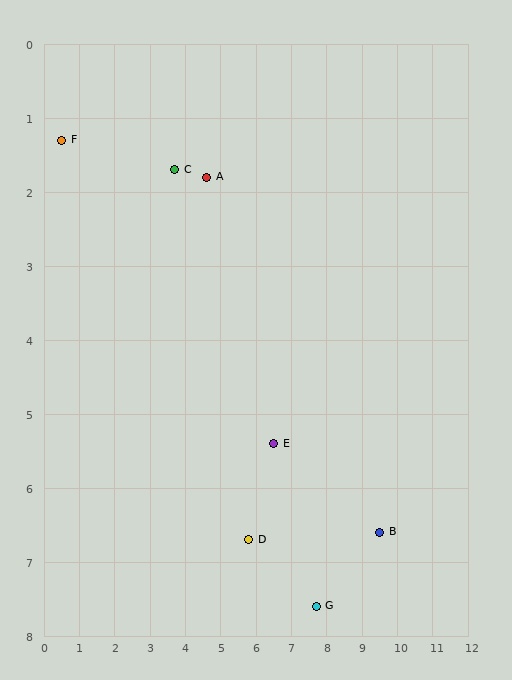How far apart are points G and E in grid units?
Points G and E are about 2.5 grid units apart.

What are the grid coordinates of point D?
Point D is at approximately (5.8, 6.7).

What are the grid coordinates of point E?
Point E is at approximately (6.5, 5.4).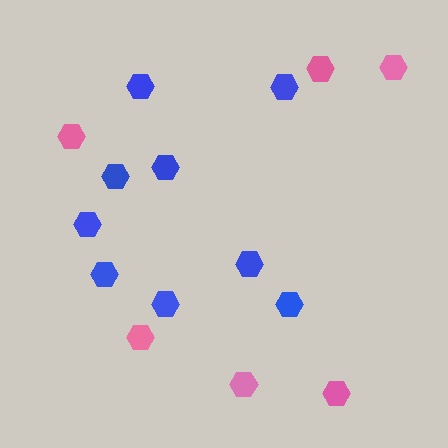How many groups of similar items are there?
There are 2 groups: one group of blue hexagons (9) and one group of pink hexagons (6).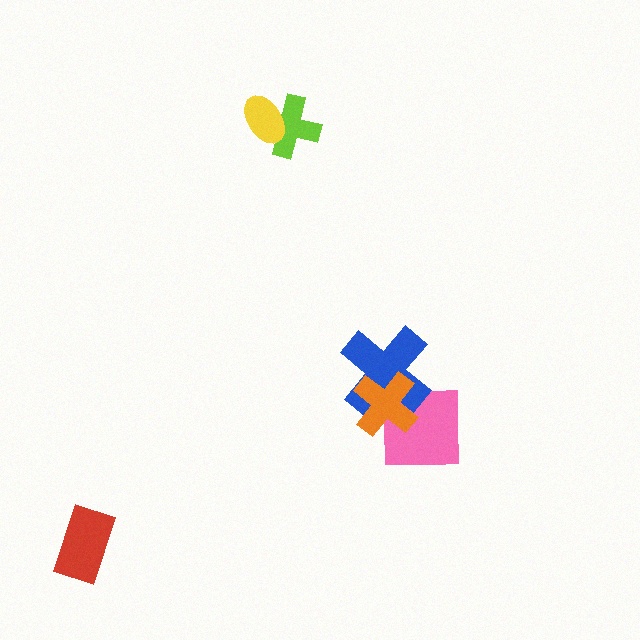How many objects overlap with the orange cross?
2 objects overlap with the orange cross.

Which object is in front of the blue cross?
The orange cross is in front of the blue cross.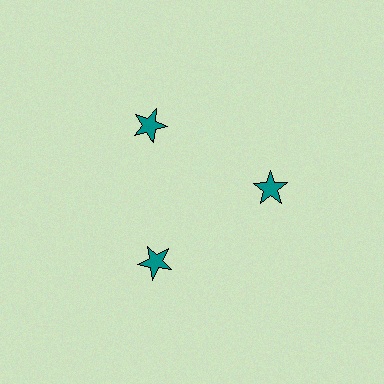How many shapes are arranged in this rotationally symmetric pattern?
There are 3 shapes, arranged in 3 groups of 1.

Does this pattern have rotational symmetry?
Yes, this pattern has 3-fold rotational symmetry. It looks the same after rotating 120 degrees around the center.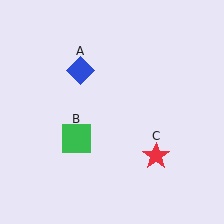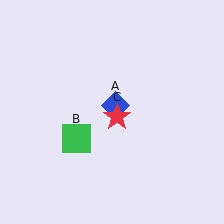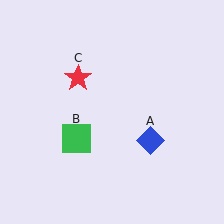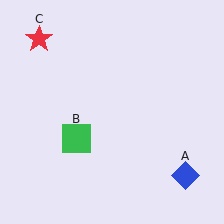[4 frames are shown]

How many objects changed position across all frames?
2 objects changed position: blue diamond (object A), red star (object C).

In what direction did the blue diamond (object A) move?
The blue diamond (object A) moved down and to the right.